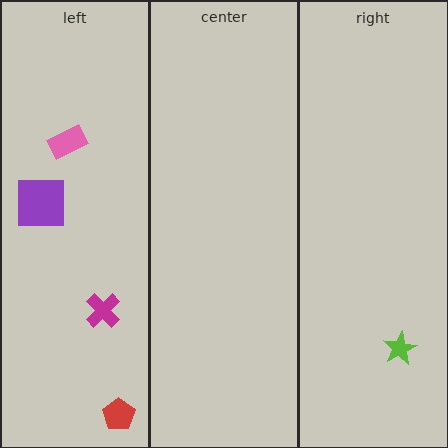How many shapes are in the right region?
1.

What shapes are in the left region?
The pink rectangle, the purple square, the red pentagon, the magenta cross.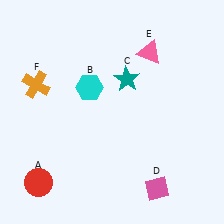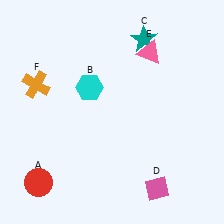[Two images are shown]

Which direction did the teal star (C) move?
The teal star (C) moved up.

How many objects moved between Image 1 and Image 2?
1 object moved between the two images.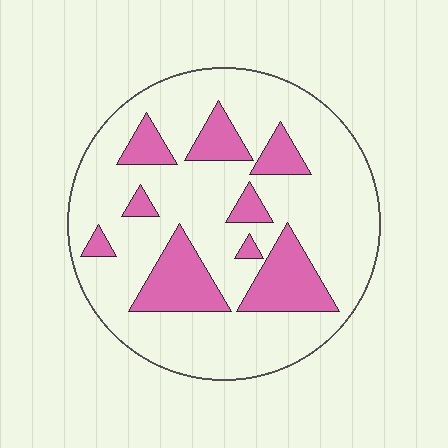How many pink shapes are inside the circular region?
9.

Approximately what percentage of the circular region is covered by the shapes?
Approximately 25%.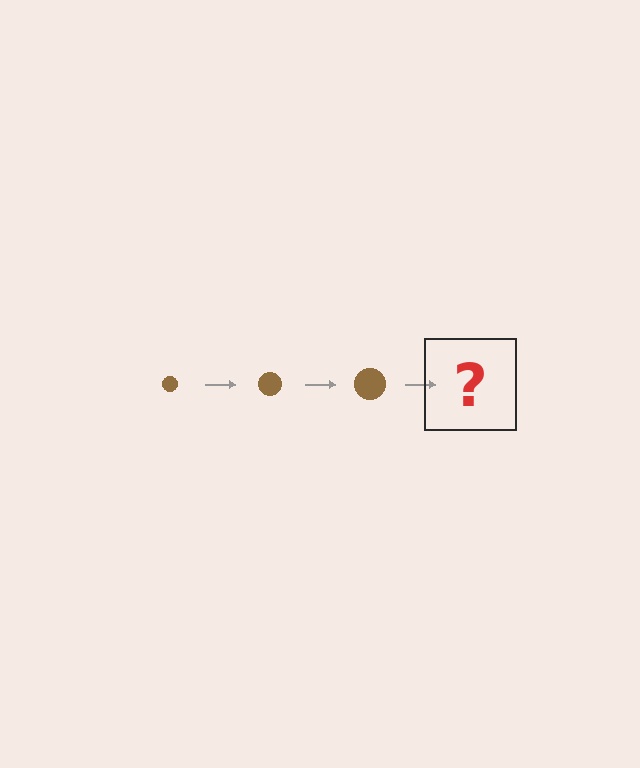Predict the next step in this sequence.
The next step is a brown circle, larger than the previous one.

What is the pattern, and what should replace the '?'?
The pattern is that the circle gets progressively larger each step. The '?' should be a brown circle, larger than the previous one.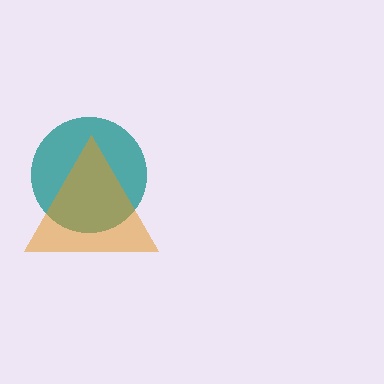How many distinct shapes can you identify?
There are 2 distinct shapes: a teal circle, an orange triangle.